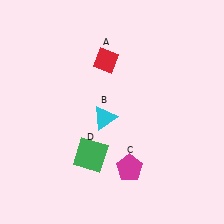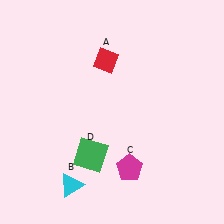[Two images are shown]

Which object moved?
The cyan triangle (B) moved down.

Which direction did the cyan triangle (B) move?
The cyan triangle (B) moved down.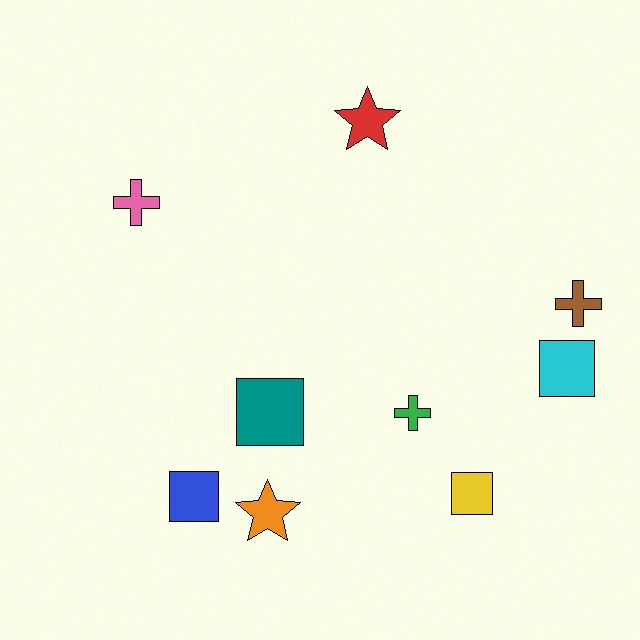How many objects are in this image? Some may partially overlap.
There are 9 objects.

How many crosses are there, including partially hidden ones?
There are 3 crosses.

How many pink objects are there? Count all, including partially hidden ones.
There is 1 pink object.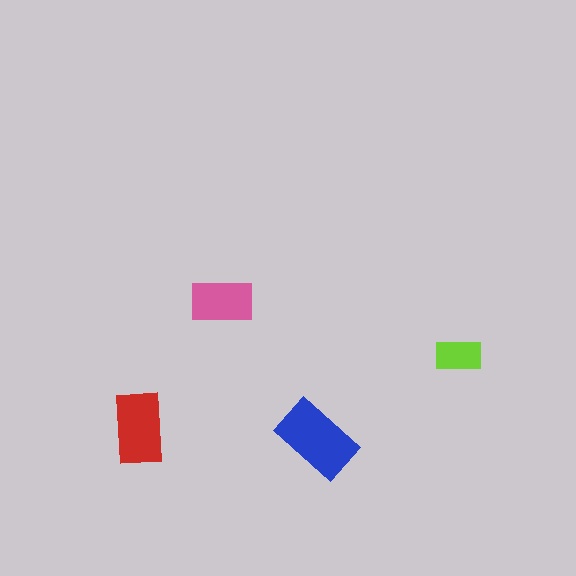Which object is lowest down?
The blue rectangle is bottommost.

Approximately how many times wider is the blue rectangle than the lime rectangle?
About 2 times wider.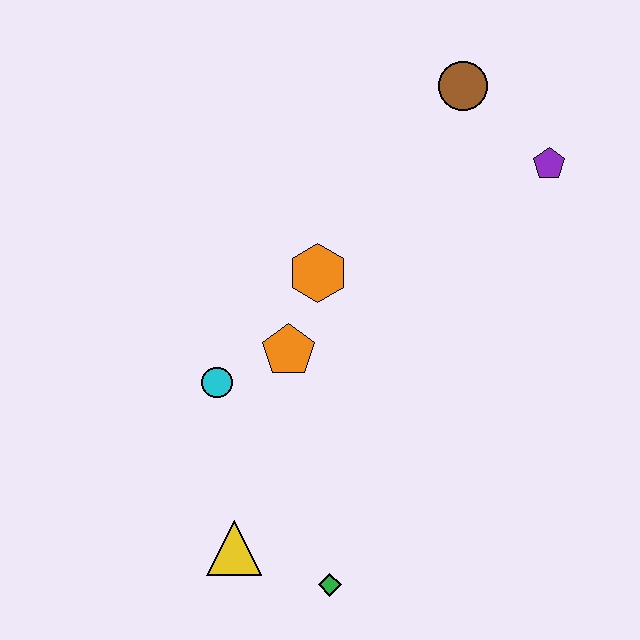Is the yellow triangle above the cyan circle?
No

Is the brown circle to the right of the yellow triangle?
Yes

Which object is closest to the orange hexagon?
The orange pentagon is closest to the orange hexagon.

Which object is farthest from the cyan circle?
The purple pentagon is farthest from the cyan circle.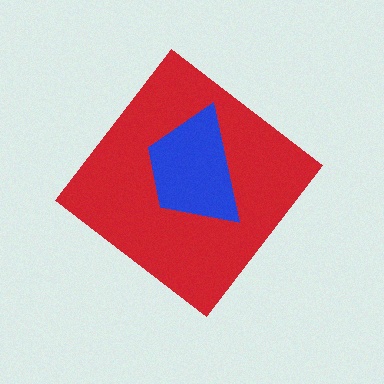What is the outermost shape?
The red diamond.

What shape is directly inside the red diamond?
The blue trapezoid.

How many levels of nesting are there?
2.